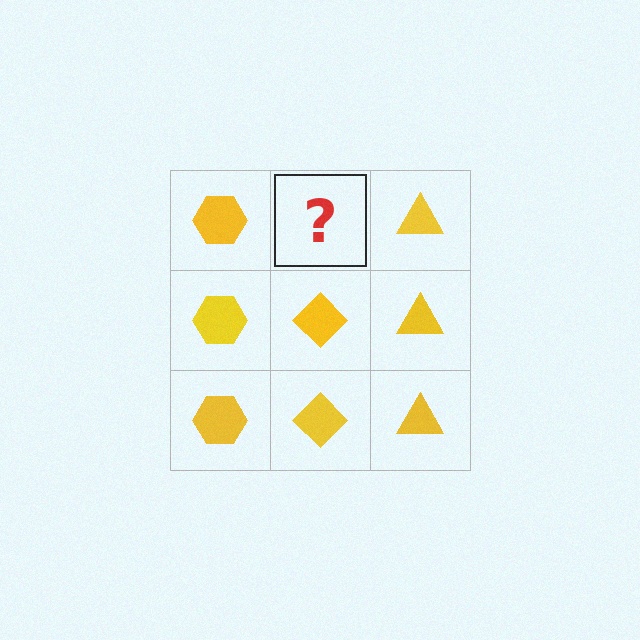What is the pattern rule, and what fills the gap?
The rule is that each column has a consistent shape. The gap should be filled with a yellow diamond.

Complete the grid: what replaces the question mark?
The question mark should be replaced with a yellow diamond.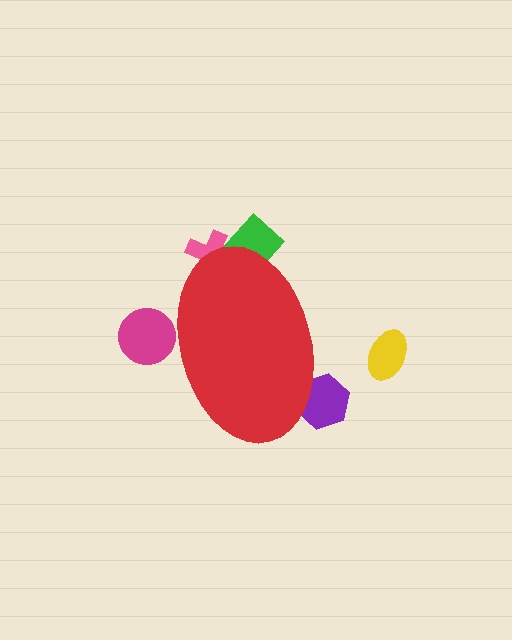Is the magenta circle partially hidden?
Yes, the magenta circle is partially hidden behind the red ellipse.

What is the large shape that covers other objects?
A red ellipse.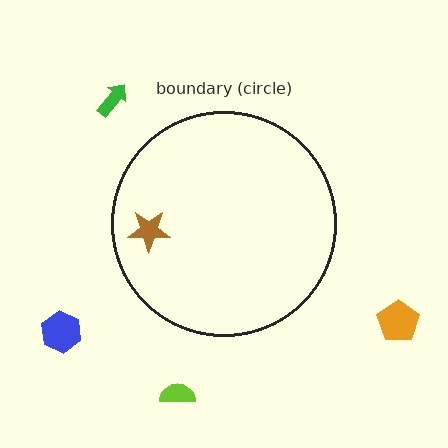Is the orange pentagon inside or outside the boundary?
Outside.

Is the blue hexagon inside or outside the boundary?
Outside.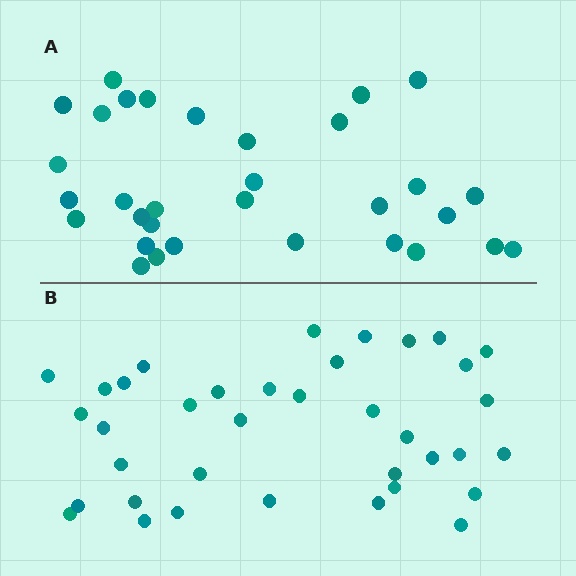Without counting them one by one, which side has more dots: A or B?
Region B (the bottom region) has more dots.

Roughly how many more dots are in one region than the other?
Region B has about 5 more dots than region A.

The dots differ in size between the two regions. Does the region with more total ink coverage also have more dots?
No. Region A has more total ink coverage because its dots are larger, but region B actually contains more individual dots. Total area can be misleading — the number of items is what matters here.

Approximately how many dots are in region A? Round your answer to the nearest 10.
About 30 dots. (The exact count is 32, which rounds to 30.)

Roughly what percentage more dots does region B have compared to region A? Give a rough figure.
About 15% more.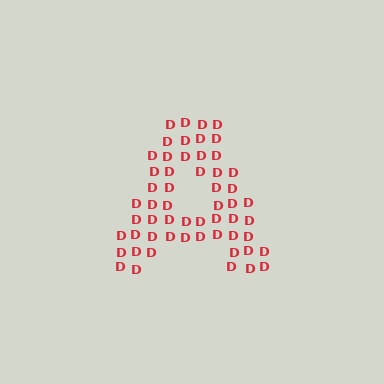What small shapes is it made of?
It is made of small letter D's.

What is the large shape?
The large shape is the letter A.